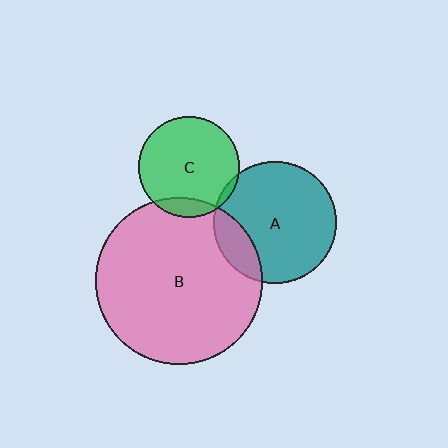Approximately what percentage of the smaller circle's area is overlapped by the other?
Approximately 10%.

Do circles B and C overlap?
Yes.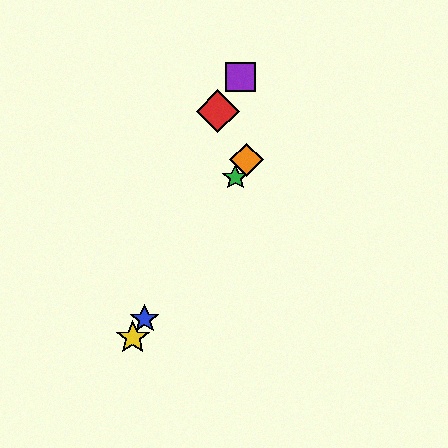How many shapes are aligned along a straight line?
4 shapes (the blue star, the green star, the yellow star, the orange diamond) are aligned along a straight line.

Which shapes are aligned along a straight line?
The blue star, the green star, the yellow star, the orange diamond are aligned along a straight line.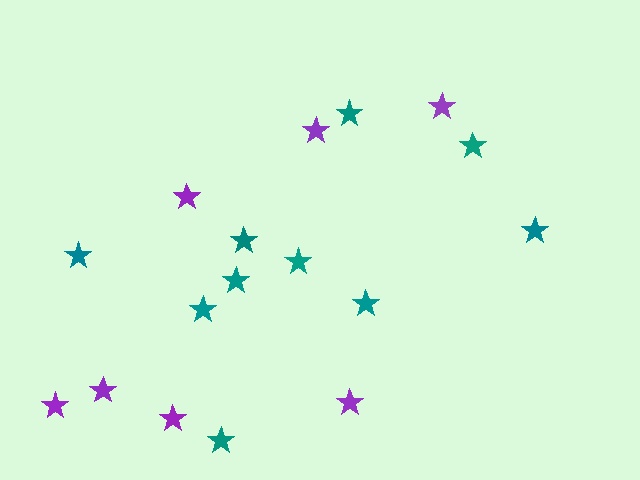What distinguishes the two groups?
There are 2 groups: one group of teal stars (10) and one group of purple stars (7).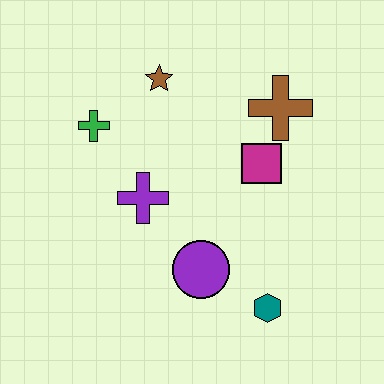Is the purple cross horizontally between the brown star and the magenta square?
No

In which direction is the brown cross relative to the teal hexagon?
The brown cross is above the teal hexagon.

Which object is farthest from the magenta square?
The green cross is farthest from the magenta square.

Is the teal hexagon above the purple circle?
No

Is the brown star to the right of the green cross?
Yes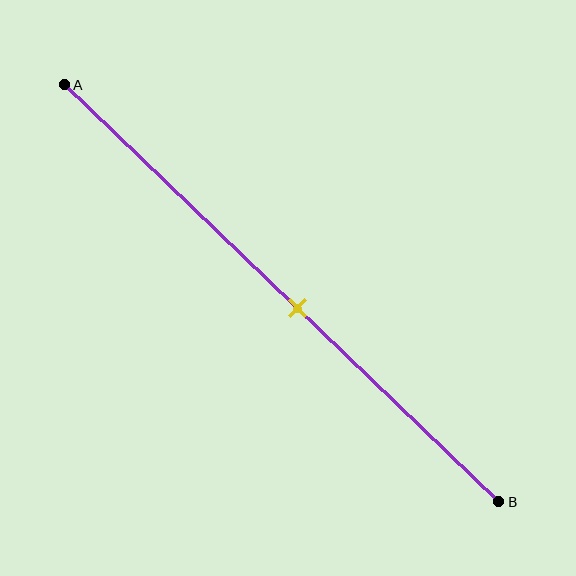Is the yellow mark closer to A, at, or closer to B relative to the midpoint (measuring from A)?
The yellow mark is closer to point B than the midpoint of segment AB.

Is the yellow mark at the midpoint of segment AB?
No, the mark is at about 55% from A, not at the 50% midpoint.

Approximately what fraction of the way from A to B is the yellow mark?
The yellow mark is approximately 55% of the way from A to B.